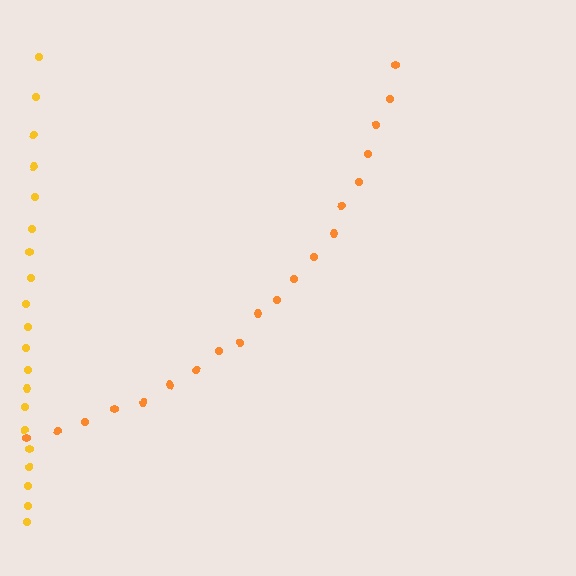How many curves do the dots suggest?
There are 2 distinct paths.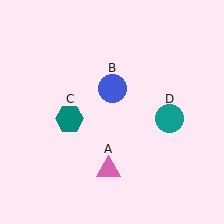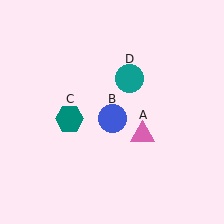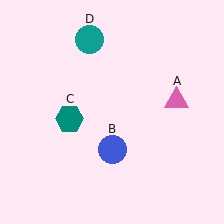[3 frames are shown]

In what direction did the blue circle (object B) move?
The blue circle (object B) moved down.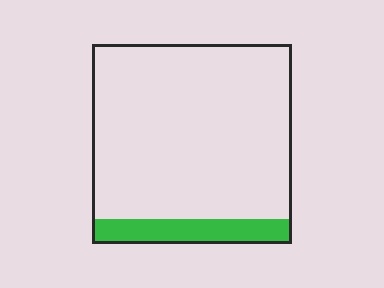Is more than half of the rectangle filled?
No.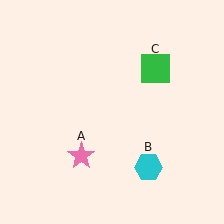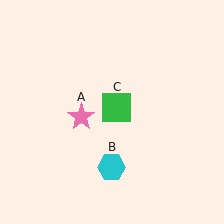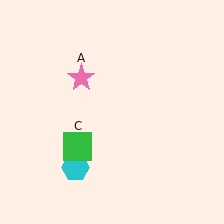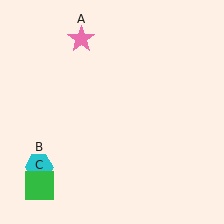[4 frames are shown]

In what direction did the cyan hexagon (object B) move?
The cyan hexagon (object B) moved left.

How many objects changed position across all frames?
3 objects changed position: pink star (object A), cyan hexagon (object B), green square (object C).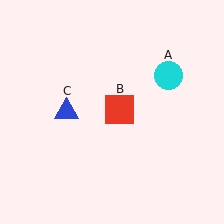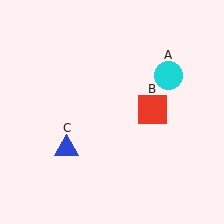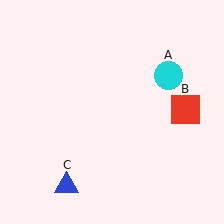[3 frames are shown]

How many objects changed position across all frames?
2 objects changed position: red square (object B), blue triangle (object C).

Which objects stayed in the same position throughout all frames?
Cyan circle (object A) remained stationary.